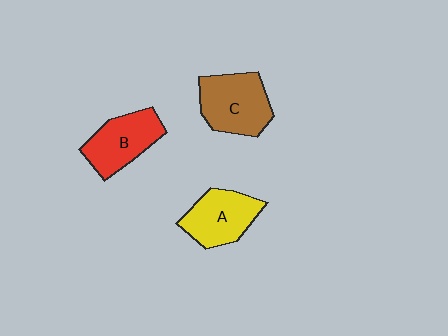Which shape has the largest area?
Shape C (brown).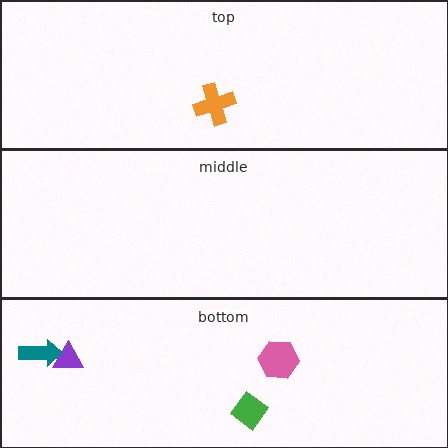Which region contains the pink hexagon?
The bottom region.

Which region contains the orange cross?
The top region.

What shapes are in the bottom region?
The pink hexagon, the purple triangle, the teal arrow, the green diamond.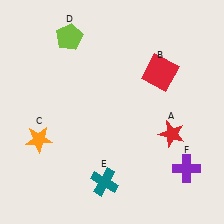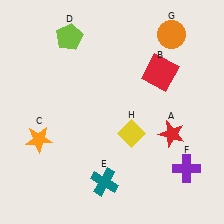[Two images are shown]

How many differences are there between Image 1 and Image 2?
There are 2 differences between the two images.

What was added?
An orange circle (G), a yellow diamond (H) were added in Image 2.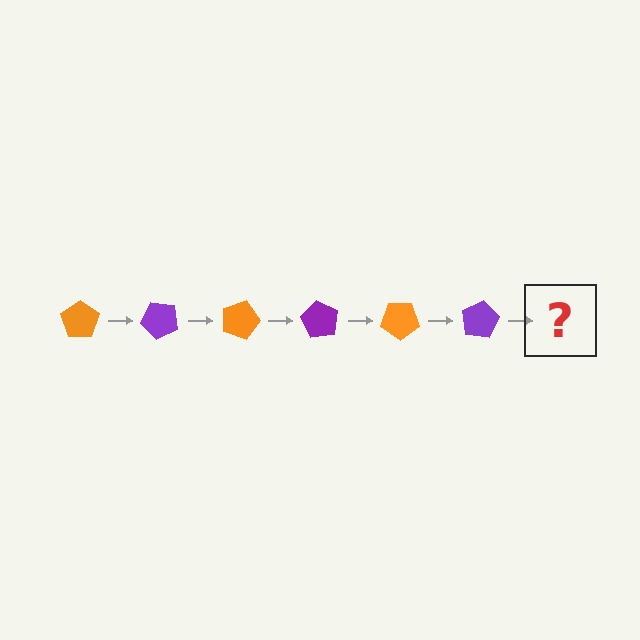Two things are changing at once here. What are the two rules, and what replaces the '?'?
The two rules are that it rotates 45 degrees each step and the color cycles through orange and purple. The '?' should be an orange pentagon, rotated 270 degrees from the start.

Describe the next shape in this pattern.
It should be an orange pentagon, rotated 270 degrees from the start.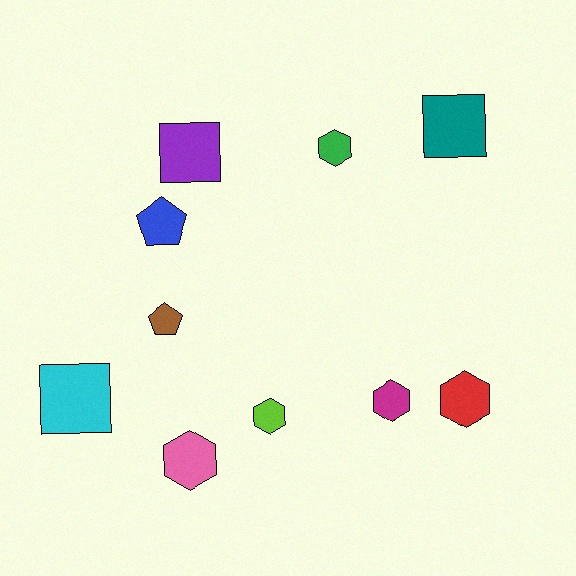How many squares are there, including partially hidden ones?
There are 3 squares.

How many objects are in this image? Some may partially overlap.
There are 10 objects.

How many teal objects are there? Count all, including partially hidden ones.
There is 1 teal object.